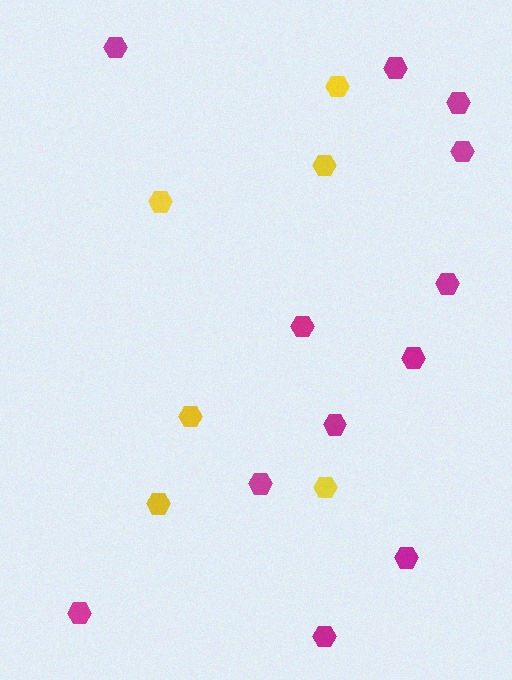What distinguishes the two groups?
There are 2 groups: one group of yellow hexagons (6) and one group of magenta hexagons (12).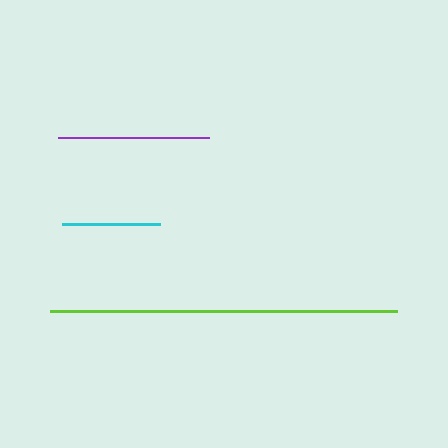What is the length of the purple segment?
The purple segment is approximately 151 pixels long.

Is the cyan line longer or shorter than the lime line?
The lime line is longer than the cyan line.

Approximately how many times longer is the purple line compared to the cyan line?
The purple line is approximately 1.5 times the length of the cyan line.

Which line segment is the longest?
The lime line is the longest at approximately 347 pixels.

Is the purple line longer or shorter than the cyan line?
The purple line is longer than the cyan line.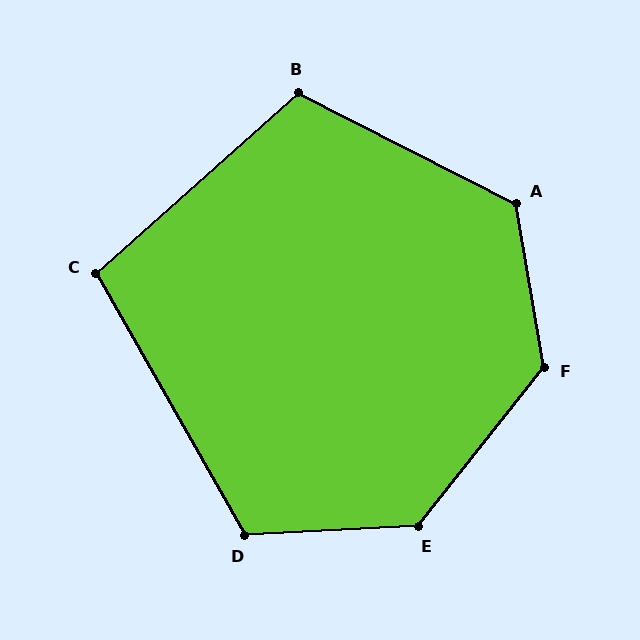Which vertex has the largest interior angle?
F, at approximately 132 degrees.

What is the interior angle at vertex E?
Approximately 131 degrees (obtuse).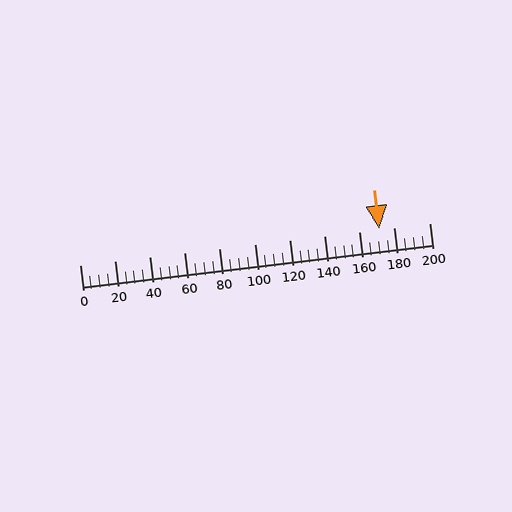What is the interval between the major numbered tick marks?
The major tick marks are spaced 20 units apart.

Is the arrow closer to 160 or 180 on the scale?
The arrow is closer to 180.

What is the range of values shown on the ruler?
The ruler shows values from 0 to 200.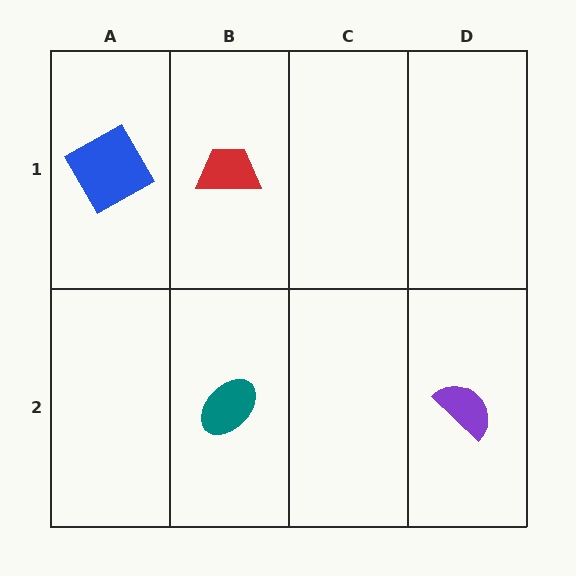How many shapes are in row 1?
2 shapes.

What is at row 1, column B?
A red trapezoid.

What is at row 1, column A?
A blue square.